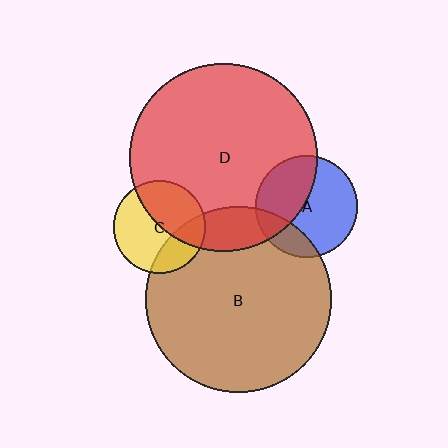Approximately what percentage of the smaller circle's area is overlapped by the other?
Approximately 15%.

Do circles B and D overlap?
Yes.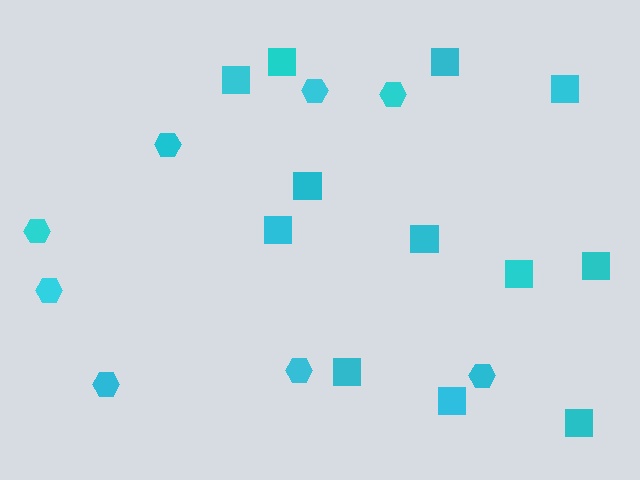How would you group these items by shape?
There are 2 groups: one group of squares (12) and one group of hexagons (8).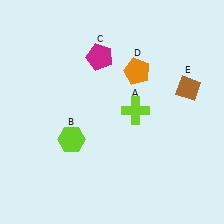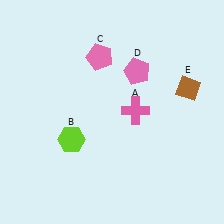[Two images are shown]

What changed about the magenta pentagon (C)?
In Image 1, C is magenta. In Image 2, it changed to pink.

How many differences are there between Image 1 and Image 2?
There are 3 differences between the two images.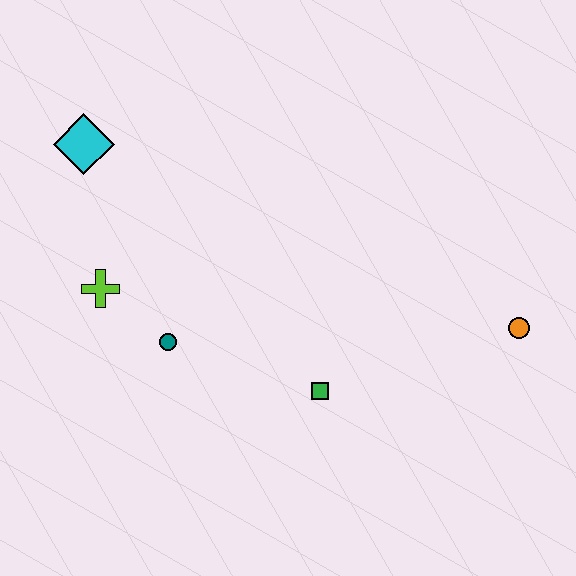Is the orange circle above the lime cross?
No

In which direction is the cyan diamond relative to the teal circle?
The cyan diamond is above the teal circle.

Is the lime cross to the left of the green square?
Yes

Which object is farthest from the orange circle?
The cyan diamond is farthest from the orange circle.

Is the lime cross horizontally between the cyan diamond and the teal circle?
Yes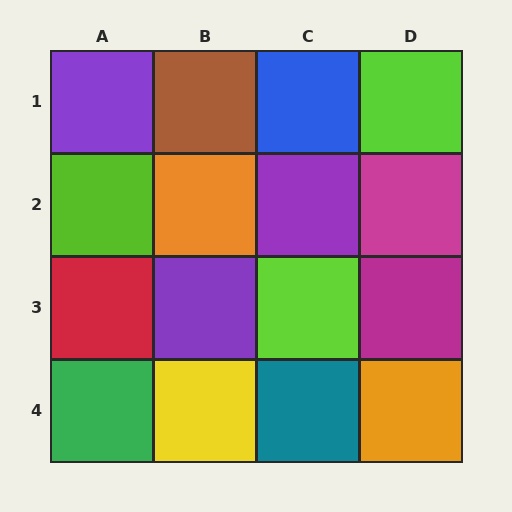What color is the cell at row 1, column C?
Blue.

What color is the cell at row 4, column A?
Green.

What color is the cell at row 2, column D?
Magenta.